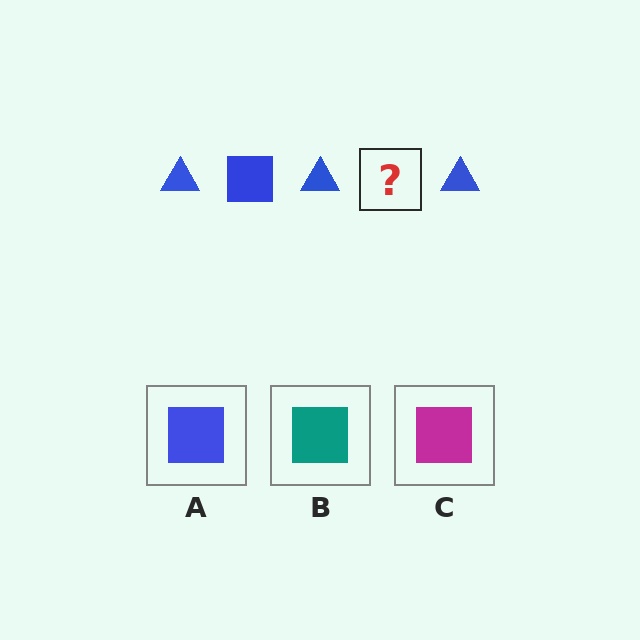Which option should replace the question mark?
Option A.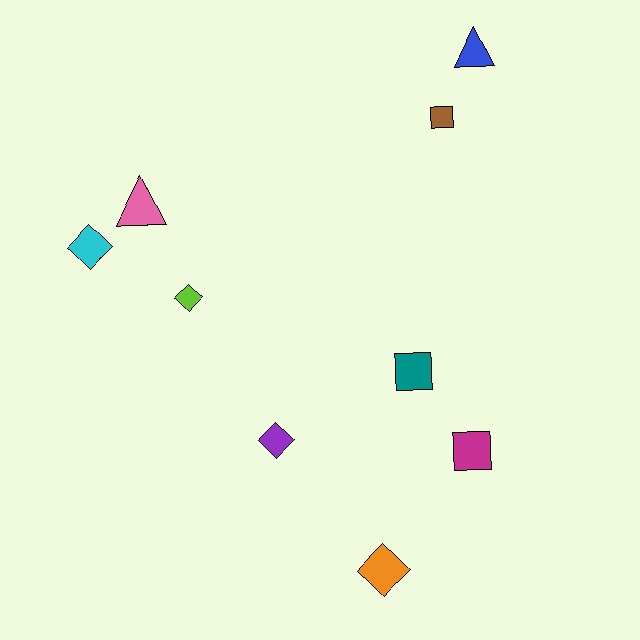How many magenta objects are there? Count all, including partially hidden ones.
There is 1 magenta object.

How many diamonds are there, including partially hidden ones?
There are 4 diamonds.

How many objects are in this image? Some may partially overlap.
There are 9 objects.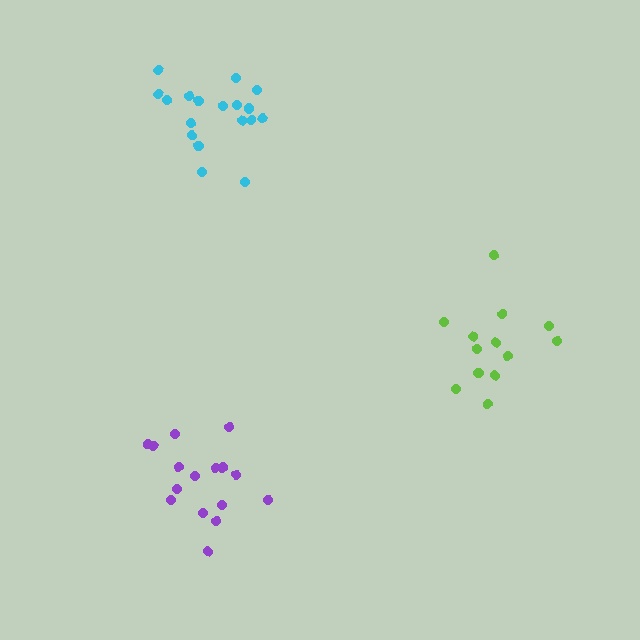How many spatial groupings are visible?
There are 3 spatial groupings.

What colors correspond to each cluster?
The clusters are colored: lime, cyan, purple.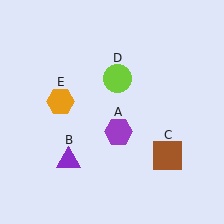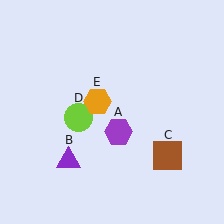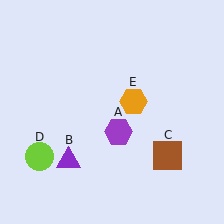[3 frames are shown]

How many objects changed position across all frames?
2 objects changed position: lime circle (object D), orange hexagon (object E).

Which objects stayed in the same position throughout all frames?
Purple hexagon (object A) and purple triangle (object B) and brown square (object C) remained stationary.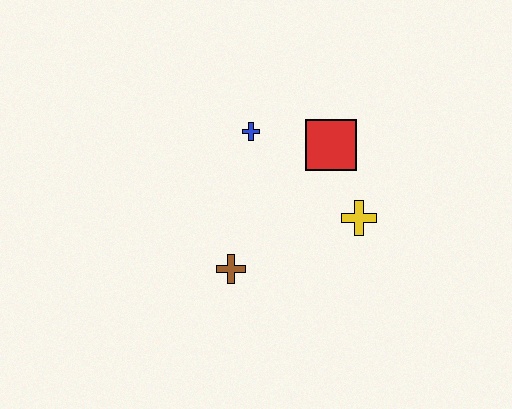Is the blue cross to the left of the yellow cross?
Yes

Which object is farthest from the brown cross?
The red square is farthest from the brown cross.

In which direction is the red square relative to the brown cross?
The red square is above the brown cross.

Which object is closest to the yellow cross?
The red square is closest to the yellow cross.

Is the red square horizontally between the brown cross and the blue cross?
No